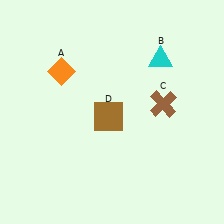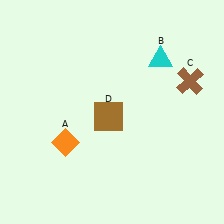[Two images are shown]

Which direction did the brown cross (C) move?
The brown cross (C) moved right.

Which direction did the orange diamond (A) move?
The orange diamond (A) moved down.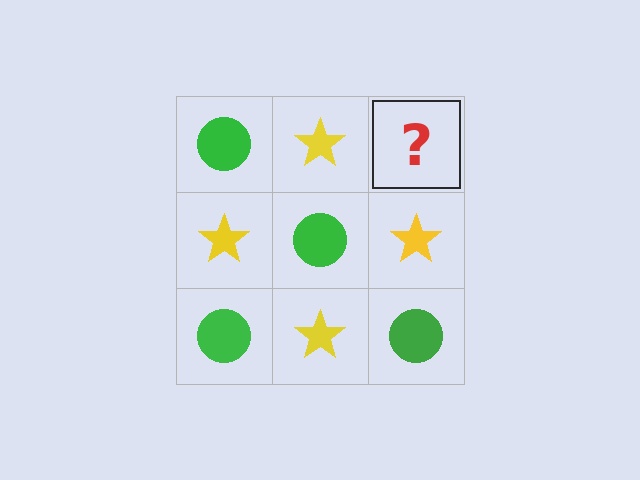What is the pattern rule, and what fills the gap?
The rule is that it alternates green circle and yellow star in a checkerboard pattern. The gap should be filled with a green circle.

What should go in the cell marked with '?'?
The missing cell should contain a green circle.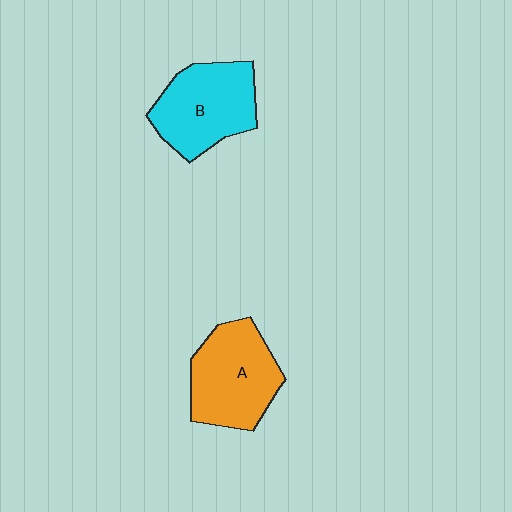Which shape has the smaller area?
Shape B (cyan).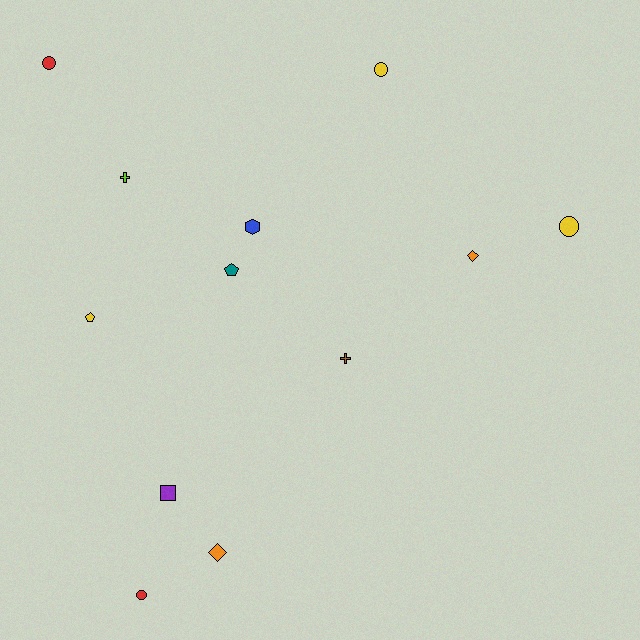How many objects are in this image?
There are 12 objects.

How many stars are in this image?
There are no stars.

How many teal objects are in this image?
There is 1 teal object.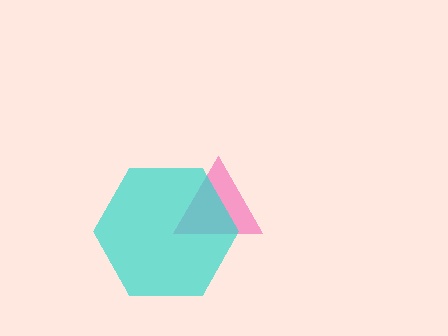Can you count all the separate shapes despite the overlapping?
Yes, there are 2 separate shapes.